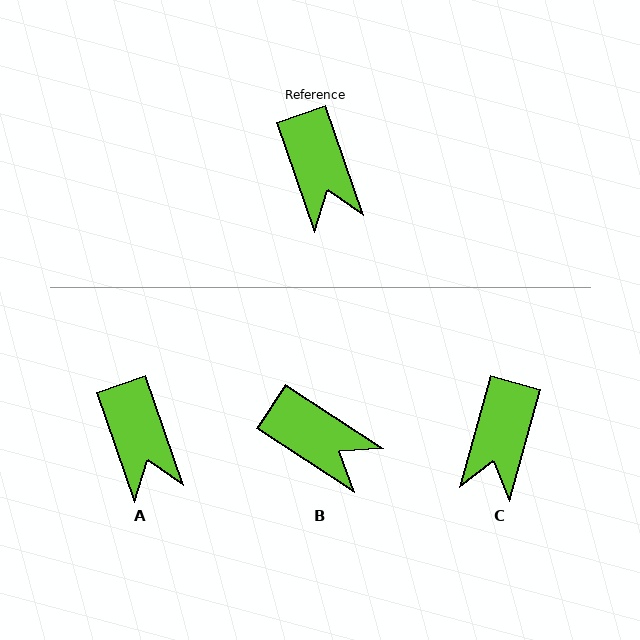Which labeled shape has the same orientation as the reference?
A.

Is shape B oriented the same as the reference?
No, it is off by about 37 degrees.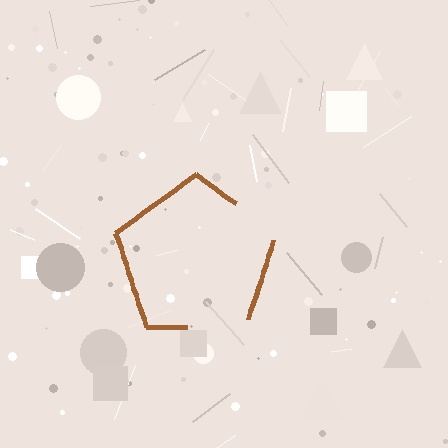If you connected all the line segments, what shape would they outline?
They would outline a pentagon.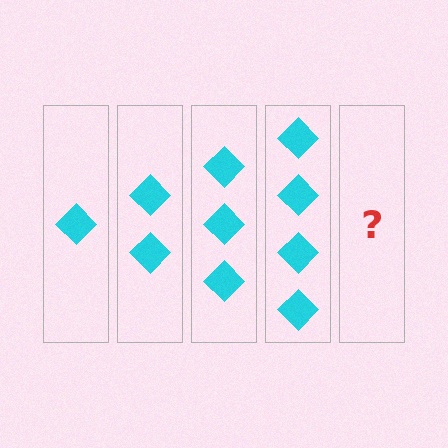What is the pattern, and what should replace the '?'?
The pattern is that each step adds one more diamond. The '?' should be 5 diamonds.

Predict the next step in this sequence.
The next step is 5 diamonds.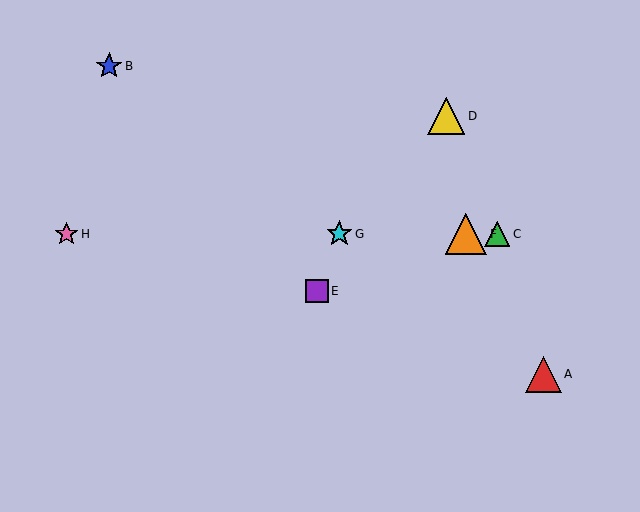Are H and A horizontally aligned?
No, H is at y≈234 and A is at y≈374.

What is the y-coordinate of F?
Object F is at y≈234.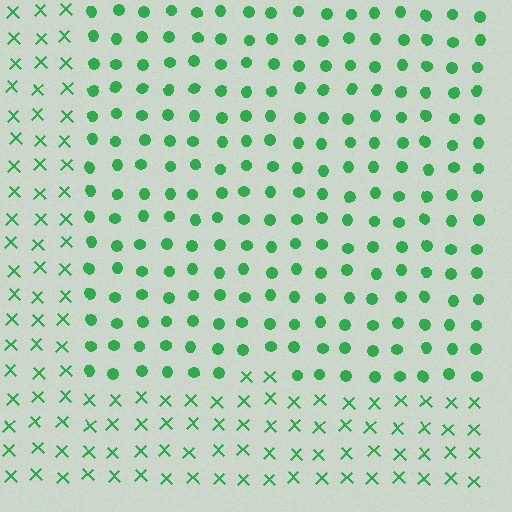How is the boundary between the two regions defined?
The boundary is defined by a change in element shape: circles inside vs. X marks outside. All elements share the same color and spacing.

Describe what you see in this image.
The image is filled with small green elements arranged in a uniform grid. A rectangle-shaped region contains circles, while the surrounding area contains X marks. The boundary is defined purely by the change in element shape.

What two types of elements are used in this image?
The image uses circles inside the rectangle region and X marks outside it.